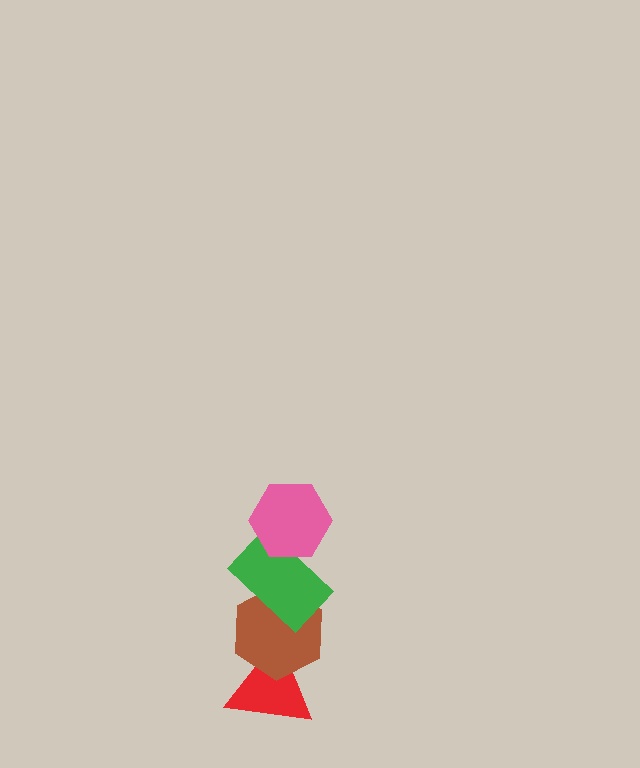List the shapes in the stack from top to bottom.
From top to bottom: the pink hexagon, the green rectangle, the brown hexagon, the red triangle.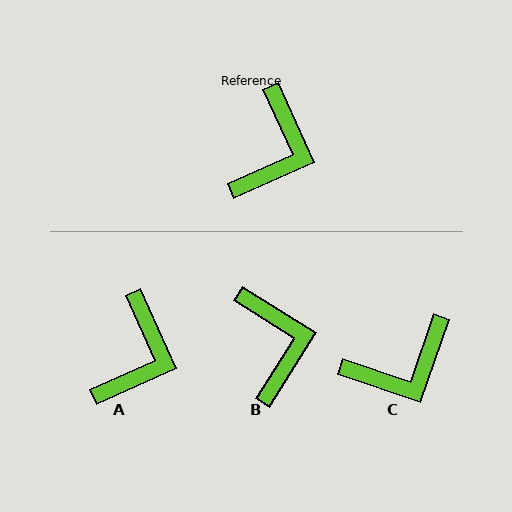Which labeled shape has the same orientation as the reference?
A.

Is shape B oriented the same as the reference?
No, it is off by about 34 degrees.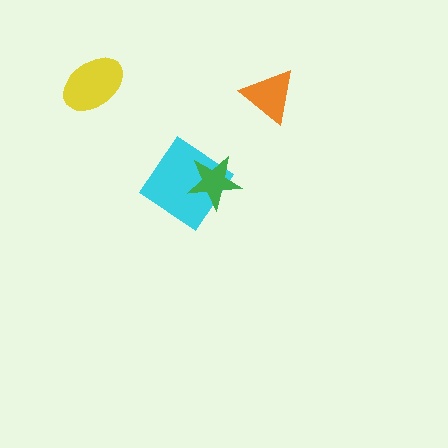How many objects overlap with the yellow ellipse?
0 objects overlap with the yellow ellipse.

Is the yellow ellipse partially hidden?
No, no other shape covers it.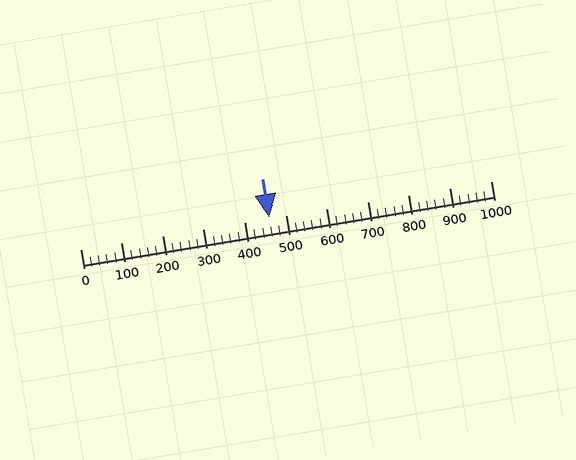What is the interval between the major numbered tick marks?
The major tick marks are spaced 100 units apart.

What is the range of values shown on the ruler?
The ruler shows values from 0 to 1000.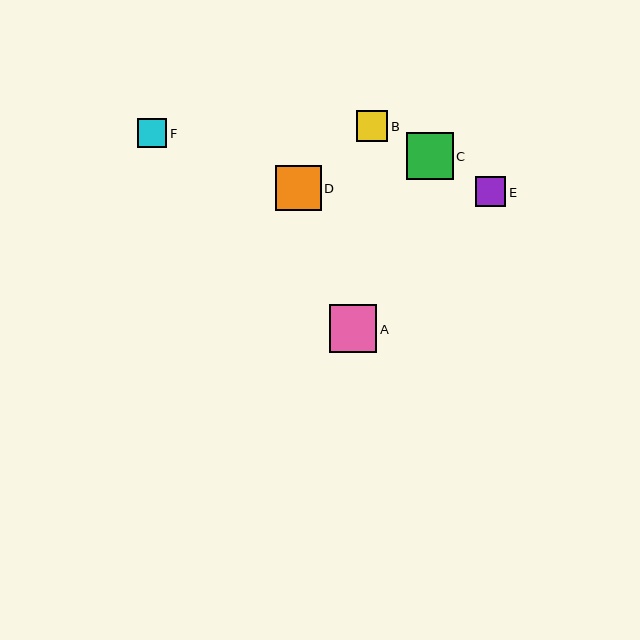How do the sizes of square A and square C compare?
Square A and square C are approximately the same size.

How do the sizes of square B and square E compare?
Square B and square E are approximately the same size.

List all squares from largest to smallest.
From largest to smallest: A, C, D, B, E, F.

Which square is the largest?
Square A is the largest with a size of approximately 47 pixels.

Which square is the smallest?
Square F is the smallest with a size of approximately 29 pixels.